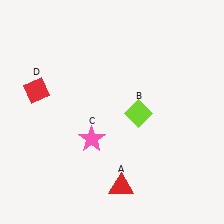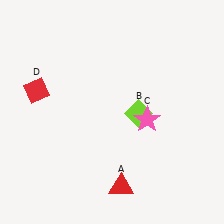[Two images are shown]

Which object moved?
The pink star (C) moved right.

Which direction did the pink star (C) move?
The pink star (C) moved right.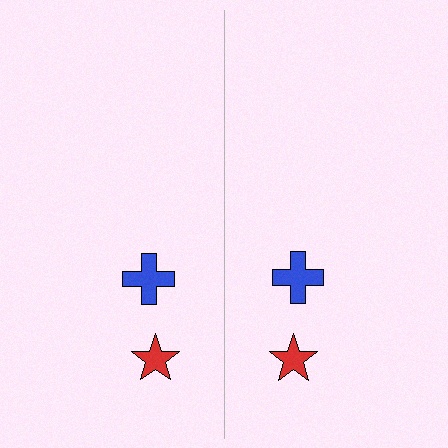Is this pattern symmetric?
Yes, this pattern has bilateral (reflection) symmetry.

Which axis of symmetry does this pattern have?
The pattern has a vertical axis of symmetry running through the center of the image.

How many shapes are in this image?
There are 4 shapes in this image.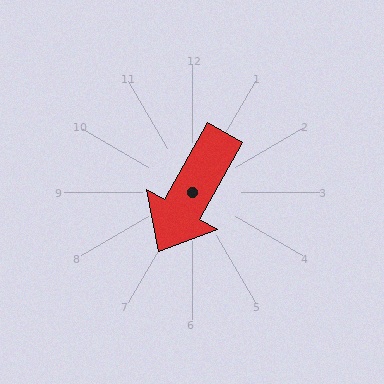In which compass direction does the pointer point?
Southwest.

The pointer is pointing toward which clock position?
Roughly 7 o'clock.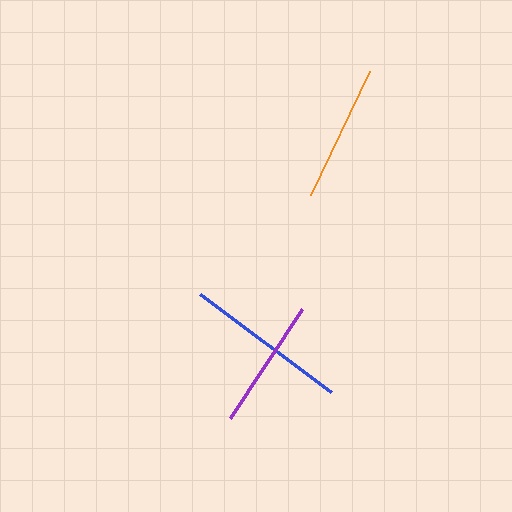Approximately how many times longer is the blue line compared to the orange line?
The blue line is approximately 1.2 times the length of the orange line.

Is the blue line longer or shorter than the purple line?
The blue line is longer than the purple line.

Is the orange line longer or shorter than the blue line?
The blue line is longer than the orange line.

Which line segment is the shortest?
The purple line is the shortest at approximately 130 pixels.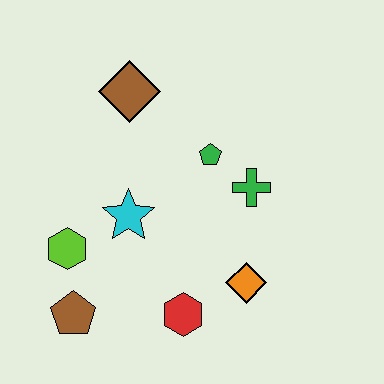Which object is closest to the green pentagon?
The green cross is closest to the green pentagon.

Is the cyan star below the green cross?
Yes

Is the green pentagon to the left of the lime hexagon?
No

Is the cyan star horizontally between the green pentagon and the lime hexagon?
Yes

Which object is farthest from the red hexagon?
The brown diamond is farthest from the red hexagon.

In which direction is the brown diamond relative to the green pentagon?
The brown diamond is to the left of the green pentagon.